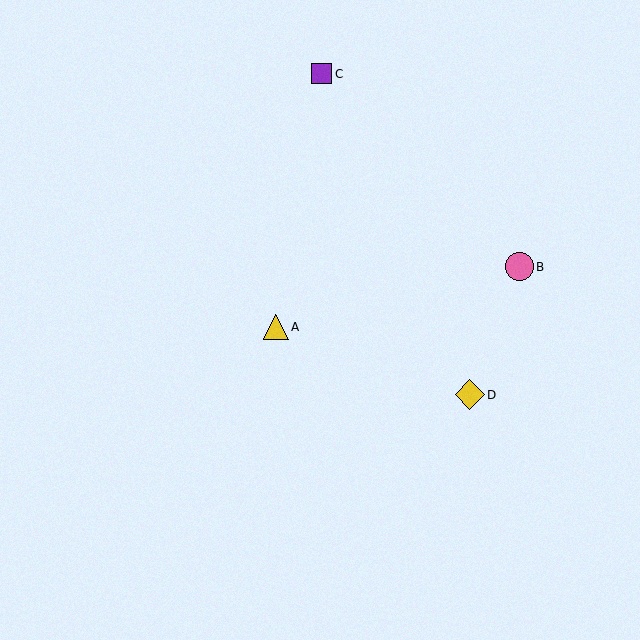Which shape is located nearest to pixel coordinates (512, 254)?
The pink circle (labeled B) at (519, 267) is nearest to that location.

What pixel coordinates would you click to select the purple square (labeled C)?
Click at (322, 74) to select the purple square C.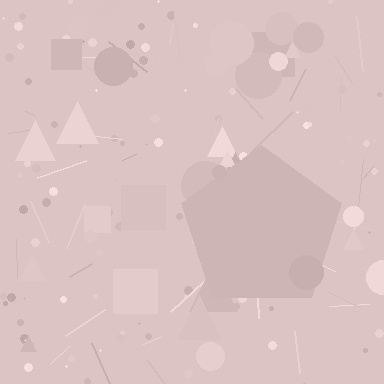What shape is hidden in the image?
A pentagon is hidden in the image.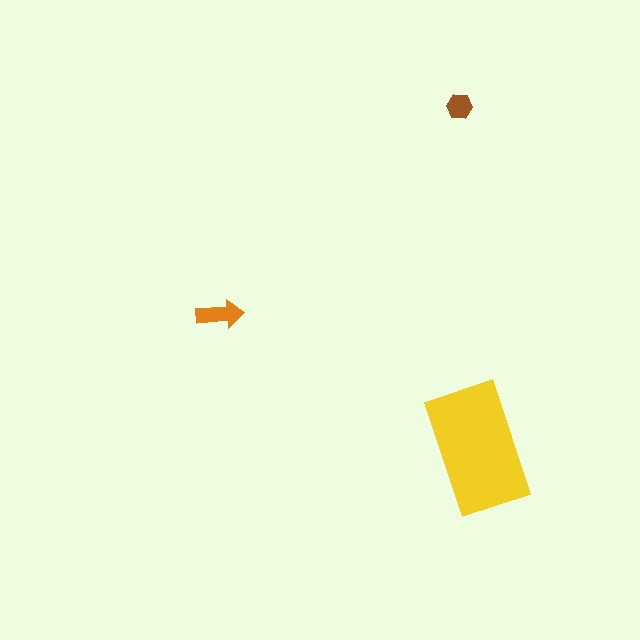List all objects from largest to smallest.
The yellow rectangle, the orange arrow, the brown hexagon.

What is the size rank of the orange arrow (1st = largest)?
2nd.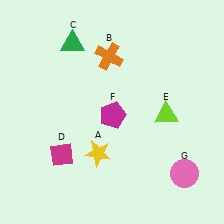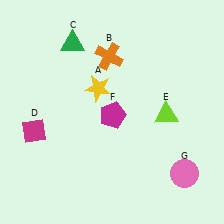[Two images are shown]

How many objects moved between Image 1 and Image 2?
2 objects moved between the two images.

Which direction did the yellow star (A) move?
The yellow star (A) moved up.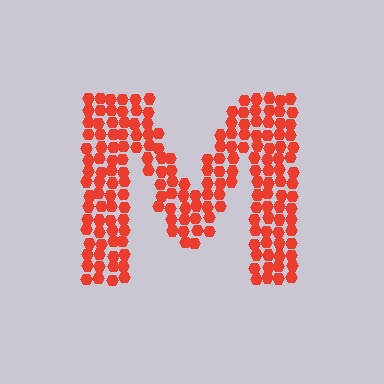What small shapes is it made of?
It is made of small hexagons.